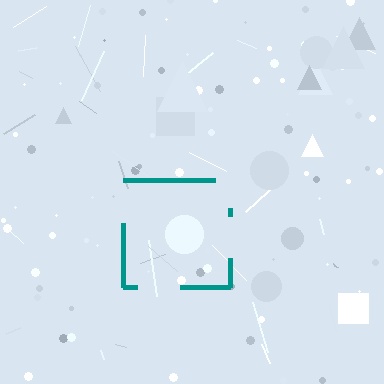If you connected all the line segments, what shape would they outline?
They would outline a square.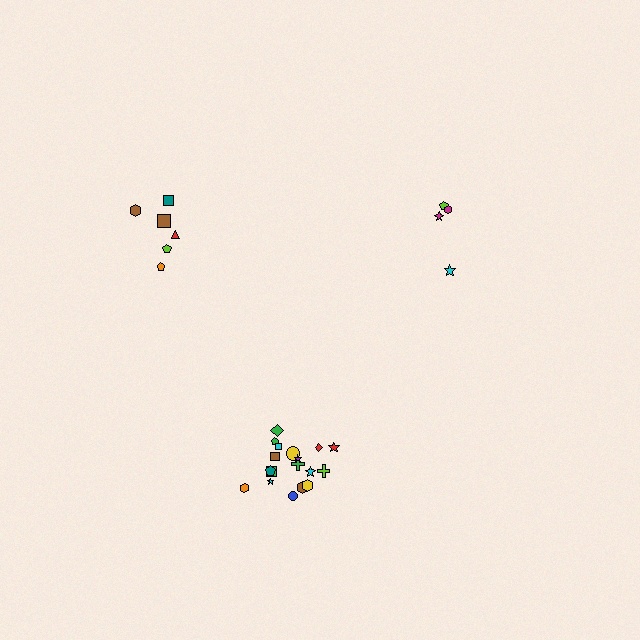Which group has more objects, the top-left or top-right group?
The top-left group.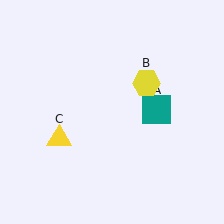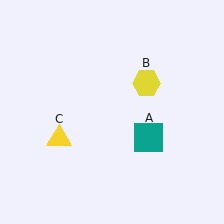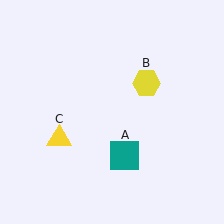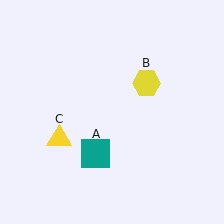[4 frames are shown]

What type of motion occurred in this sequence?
The teal square (object A) rotated clockwise around the center of the scene.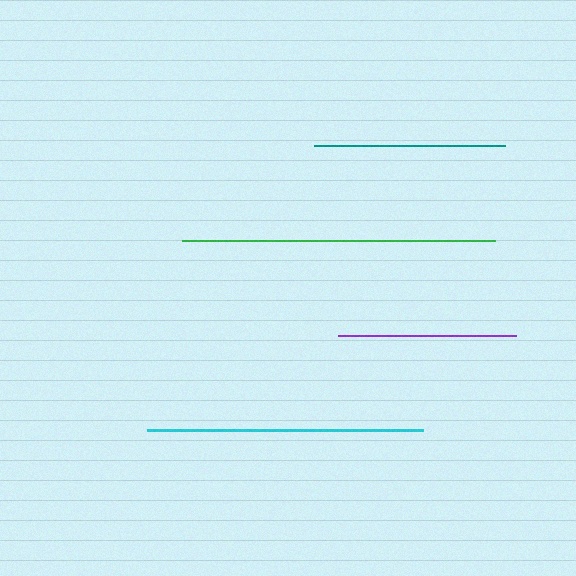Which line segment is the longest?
The green line is the longest at approximately 313 pixels.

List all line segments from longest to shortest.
From longest to shortest: green, cyan, teal, purple.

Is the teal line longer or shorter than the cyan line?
The cyan line is longer than the teal line.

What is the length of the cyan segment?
The cyan segment is approximately 276 pixels long.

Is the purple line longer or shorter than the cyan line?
The cyan line is longer than the purple line.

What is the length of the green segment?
The green segment is approximately 313 pixels long.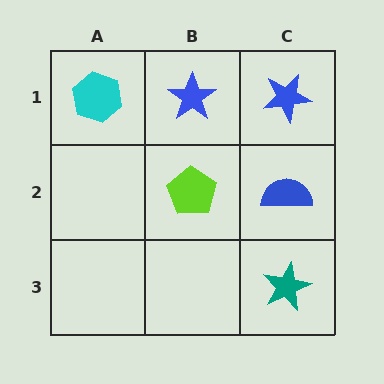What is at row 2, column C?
A blue semicircle.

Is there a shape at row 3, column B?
No, that cell is empty.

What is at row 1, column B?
A blue star.